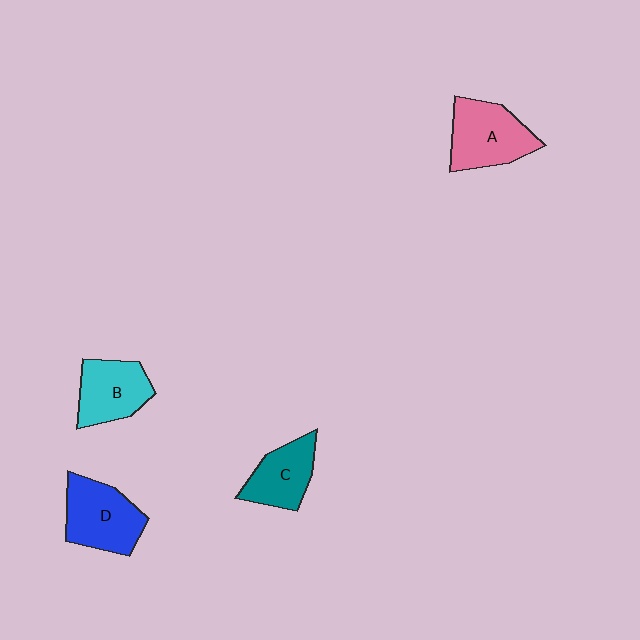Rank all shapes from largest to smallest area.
From largest to smallest: A (pink), D (blue), B (cyan), C (teal).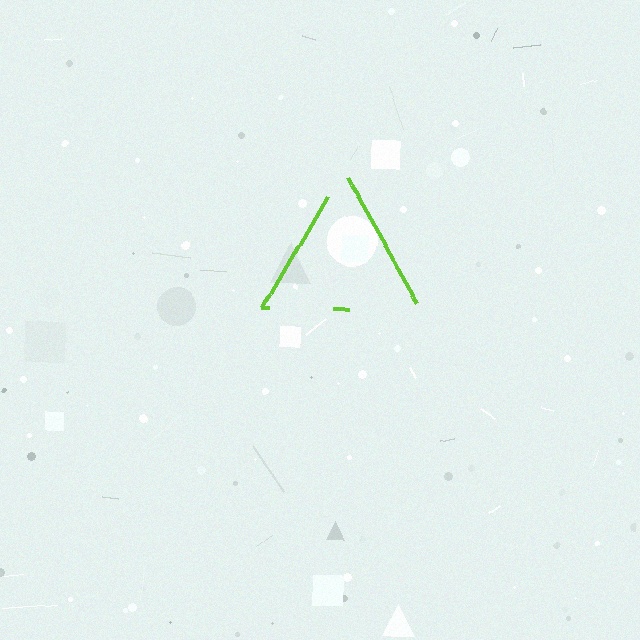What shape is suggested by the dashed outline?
The dashed outline suggests a triangle.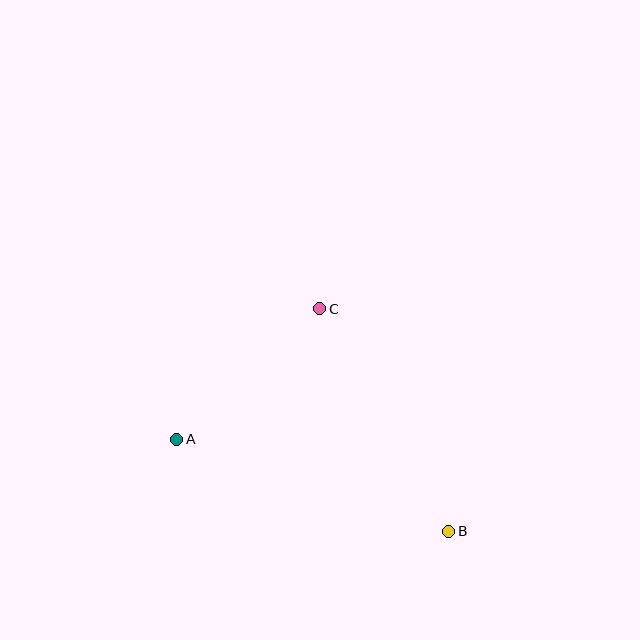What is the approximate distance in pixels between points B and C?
The distance between B and C is approximately 257 pixels.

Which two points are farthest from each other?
Points A and B are farthest from each other.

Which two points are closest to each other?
Points A and C are closest to each other.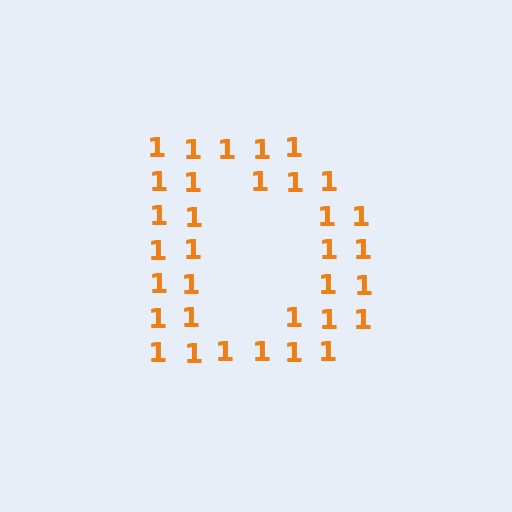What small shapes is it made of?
It is made of small digit 1's.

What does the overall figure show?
The overall figure shows the letter D.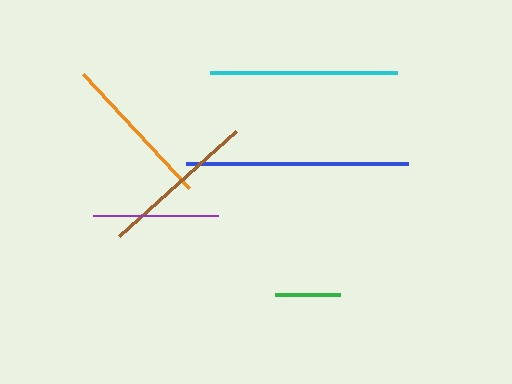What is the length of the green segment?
The green segment is approximately 65 pixels long.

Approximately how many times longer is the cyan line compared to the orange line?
The cyan line is approximately 1.2 times the length of the orange line.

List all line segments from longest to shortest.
From longest to shortest: blue, cyan, brown, orange, purple, green.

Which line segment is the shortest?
The green line is the shortest at approximately 65 pixels.